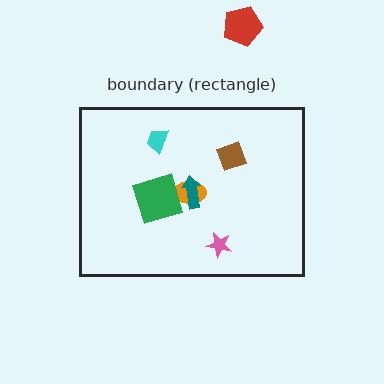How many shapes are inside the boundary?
6 inside, 1 outside.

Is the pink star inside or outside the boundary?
Inside.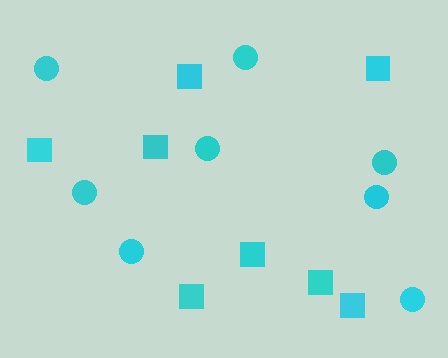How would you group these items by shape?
There are 2 groups: one group of circles (8) and one group of squares (8).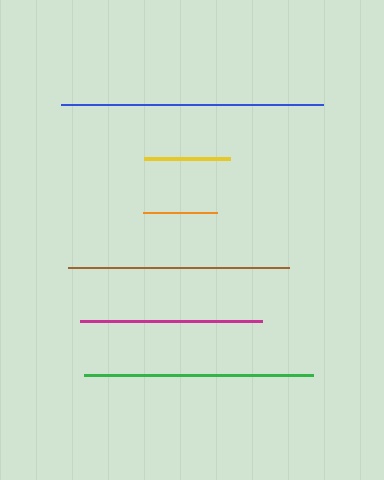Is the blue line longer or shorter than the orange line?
The blue line is longer than the orange line.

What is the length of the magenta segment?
The magenta segment is approximately 182 pixels long.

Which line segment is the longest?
The blue line is the longest at approximately 262 pixels.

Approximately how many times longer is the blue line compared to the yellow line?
The blue line is approximately 3.1 times the length of the yellow line.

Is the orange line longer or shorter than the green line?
The green line is longer than the orange line.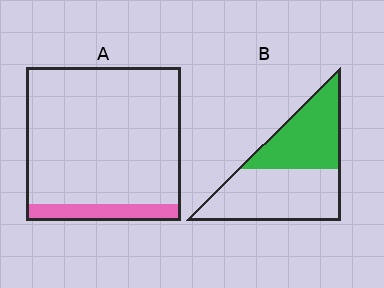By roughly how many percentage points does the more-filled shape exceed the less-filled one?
By roughly 35 percentage points (B over A).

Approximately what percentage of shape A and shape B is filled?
A is approximately 10% and B is approximately 45%.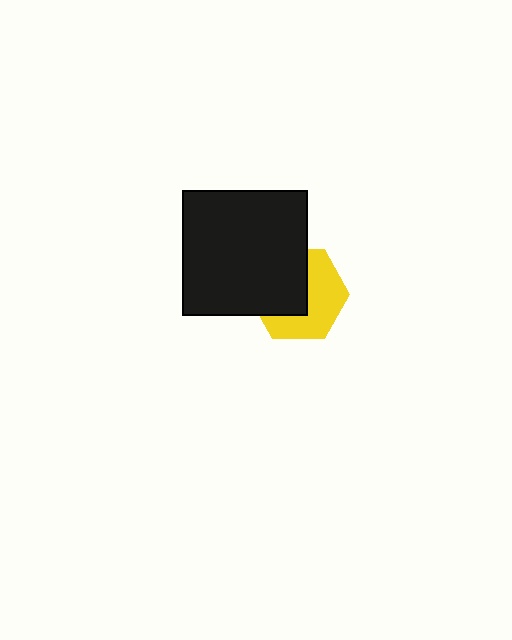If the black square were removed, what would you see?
You would see the complete yellow hexagon.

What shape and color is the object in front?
The object in front is a black square.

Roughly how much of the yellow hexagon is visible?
About half of it is visible (roughly 53%).